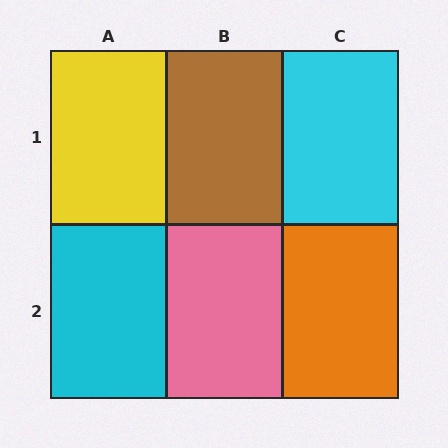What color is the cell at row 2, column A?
Cyan.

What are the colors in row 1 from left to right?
Yellow, brown, cyan.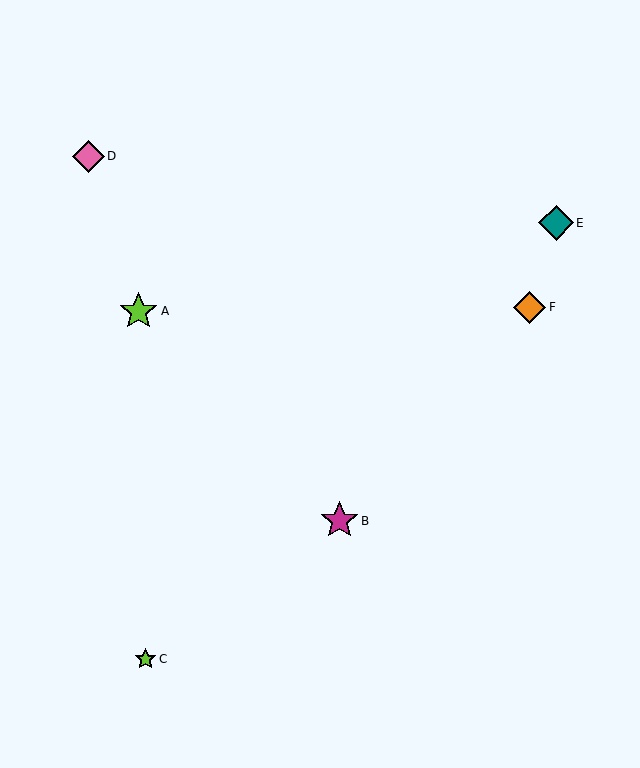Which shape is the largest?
The lime star (labeled A) is the largest.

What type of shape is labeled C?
Shape C is a lime star.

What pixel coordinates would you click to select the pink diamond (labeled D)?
Click at (88, 156) to select the pink diamond D.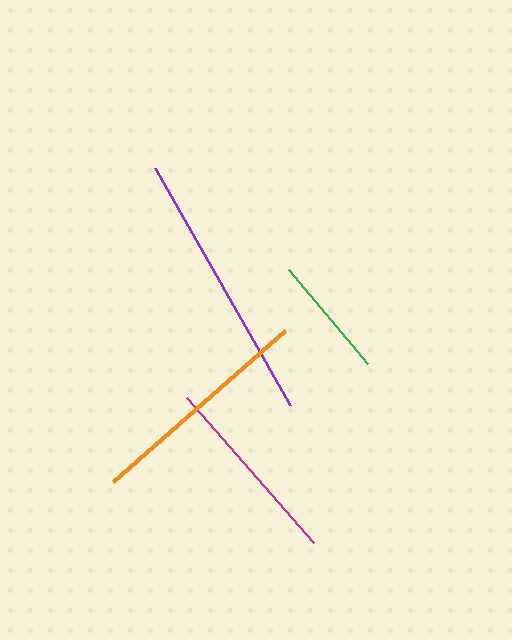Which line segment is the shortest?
The green line is the shortest at approximately 123 pixels.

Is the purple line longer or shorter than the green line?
The purple line is longer than the green line.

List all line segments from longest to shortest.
From longest to shortest: purple, orange, magenta, green.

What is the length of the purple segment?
The purple segment is approximately 273 pixels long.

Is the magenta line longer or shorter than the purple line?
The purple line is longer than the magenta line.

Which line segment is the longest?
The purple line is the longest at approximately 273 pixels.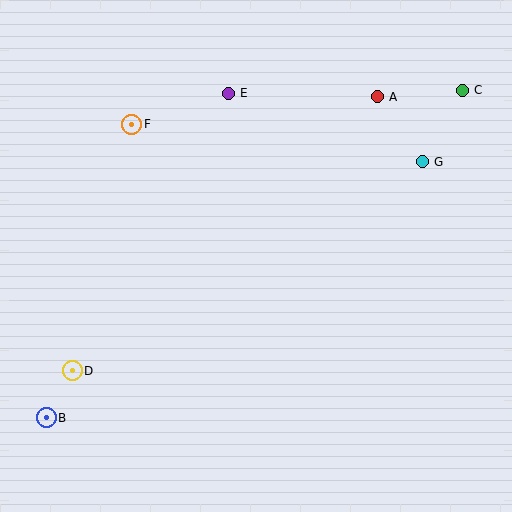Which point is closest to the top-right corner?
Point C is closest to the top-right corner.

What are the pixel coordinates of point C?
Point C is at (462, 90).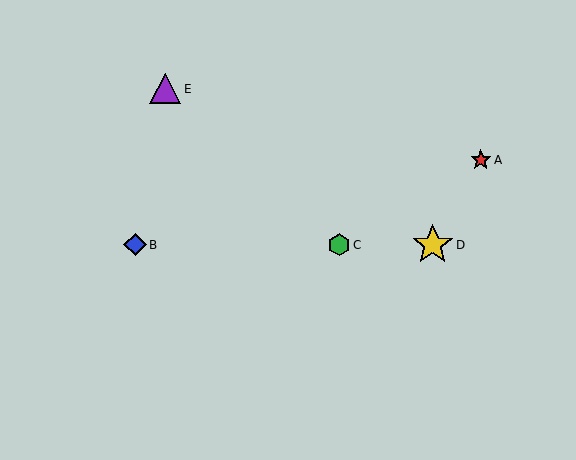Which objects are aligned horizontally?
Objects B, C, D are aligned horizontally.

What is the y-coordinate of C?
Object C is at y≈245.